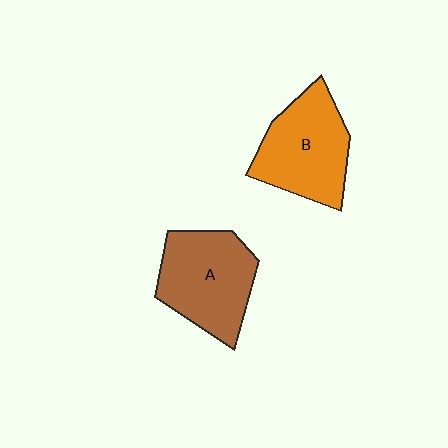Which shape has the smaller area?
Shape B (orange).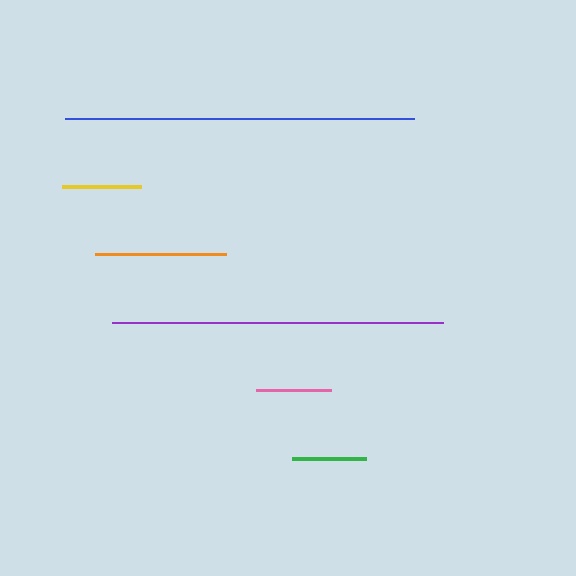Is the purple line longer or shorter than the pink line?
The purple line is longer than the pink line.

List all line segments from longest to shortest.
From longest to shortest: blue, purple, orange, yellow, pink, green.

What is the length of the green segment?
The green segment is approximately 74 pixels long.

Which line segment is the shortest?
The green line is the shortest at approximately 74 pixels.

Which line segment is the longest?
The blue line is the longest at approximately 348 pixels.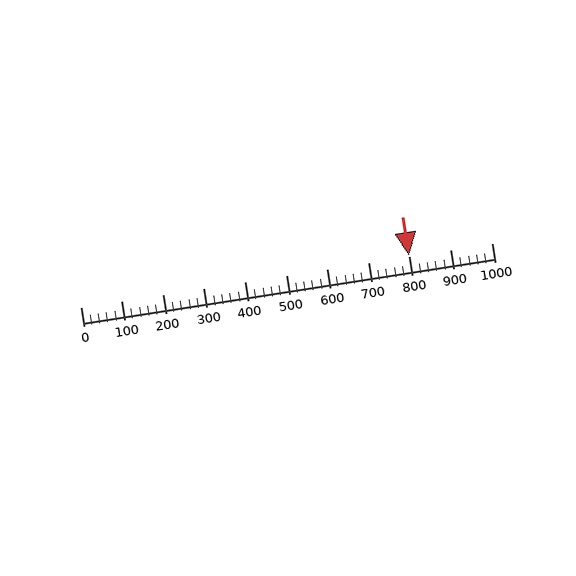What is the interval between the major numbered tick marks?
The major tick marks are spaced 100 units apart.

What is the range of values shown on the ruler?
The ruler shows values from 0 to 1000.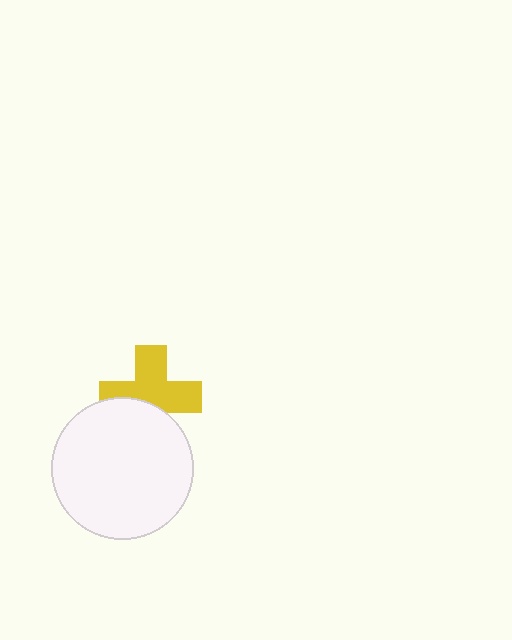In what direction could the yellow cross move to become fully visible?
The yellow cross could move up. That would shift it out from behind the white circle entirely.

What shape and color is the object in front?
The object in front is a white circle.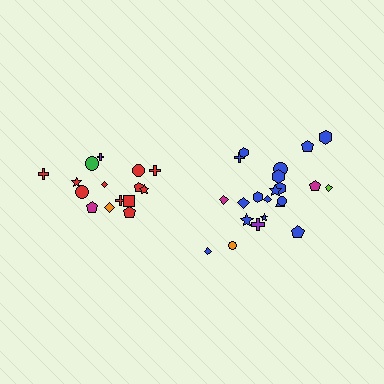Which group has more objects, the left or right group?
The right group.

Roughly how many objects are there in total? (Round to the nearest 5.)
Roughly 35 objects in total.